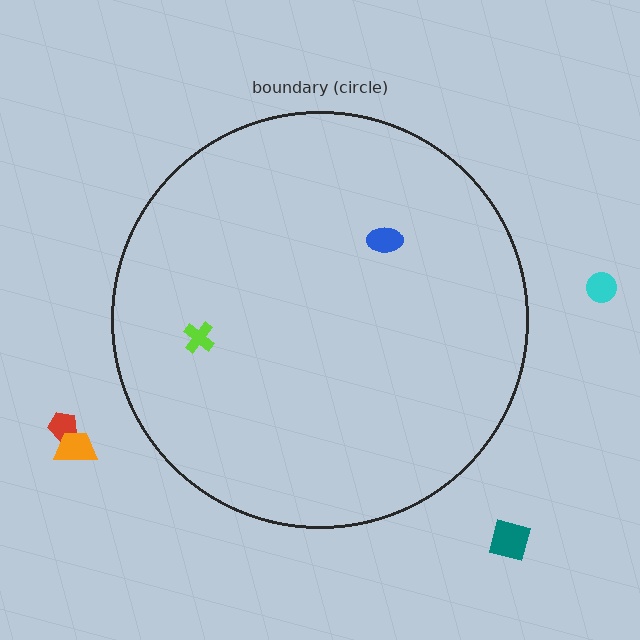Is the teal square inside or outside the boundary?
Outside.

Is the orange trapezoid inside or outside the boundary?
Outside.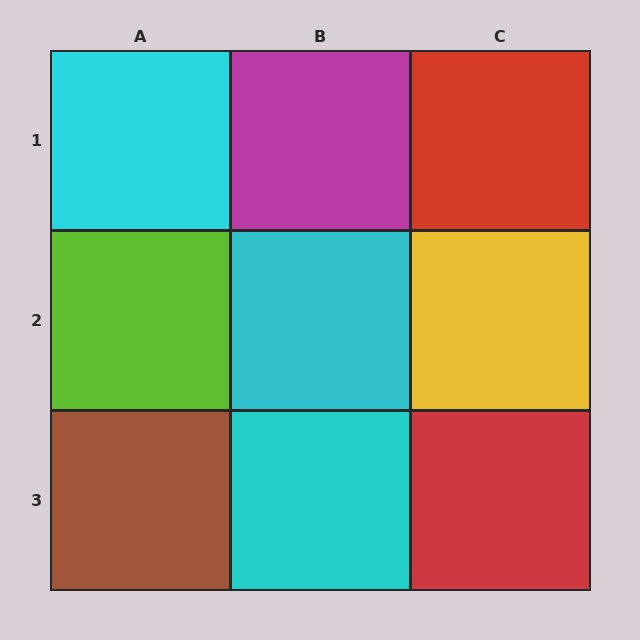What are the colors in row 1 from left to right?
Cyan, magenta, red.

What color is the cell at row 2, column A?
Lime.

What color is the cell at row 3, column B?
Cyan.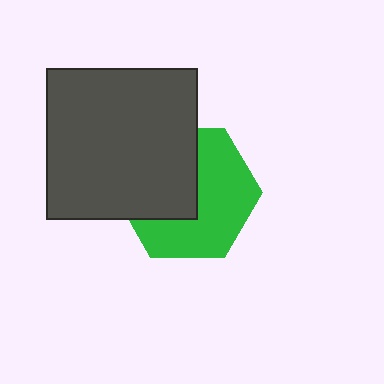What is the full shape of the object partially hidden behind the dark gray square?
The partially hidden object is a green hexagon.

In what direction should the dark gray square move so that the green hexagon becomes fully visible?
The dark gray square should move toward the upper-left. That is the shortest direction to clear the overlap and leave the green hexagon fully visible.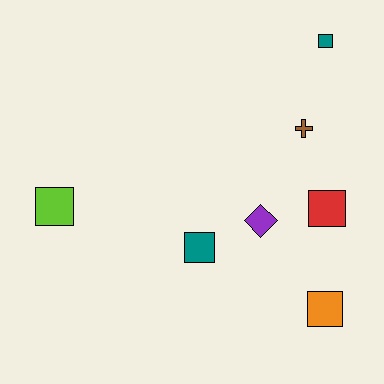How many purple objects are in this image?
There is 1 purple object.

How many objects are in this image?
There are 7 objects.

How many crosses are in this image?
There is 1 cross.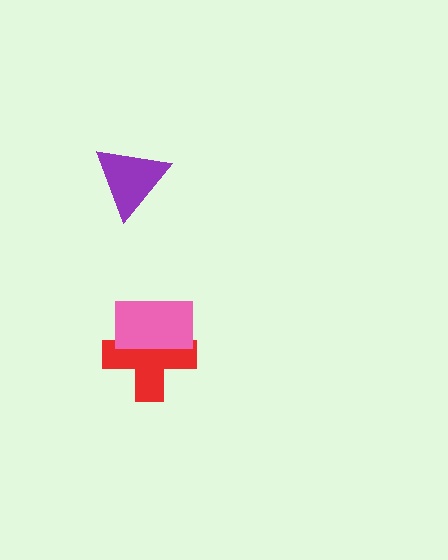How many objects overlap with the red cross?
1 object overlaps with the red cross.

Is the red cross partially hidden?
Yes, it is partially covered by another shape.